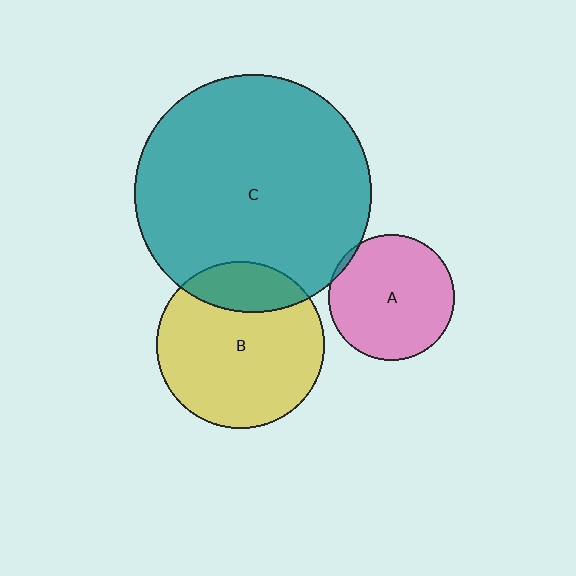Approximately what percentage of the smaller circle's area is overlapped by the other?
Approximately 5%.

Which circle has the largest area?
Circle C (teal).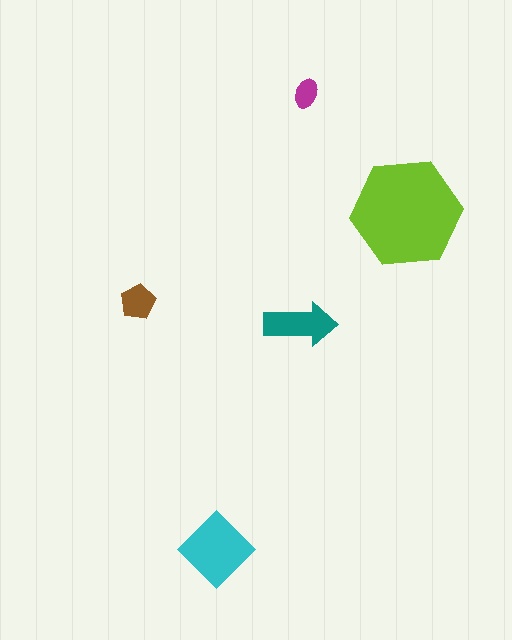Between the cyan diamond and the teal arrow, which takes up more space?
The cyan diamond.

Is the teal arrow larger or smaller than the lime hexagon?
Smaller.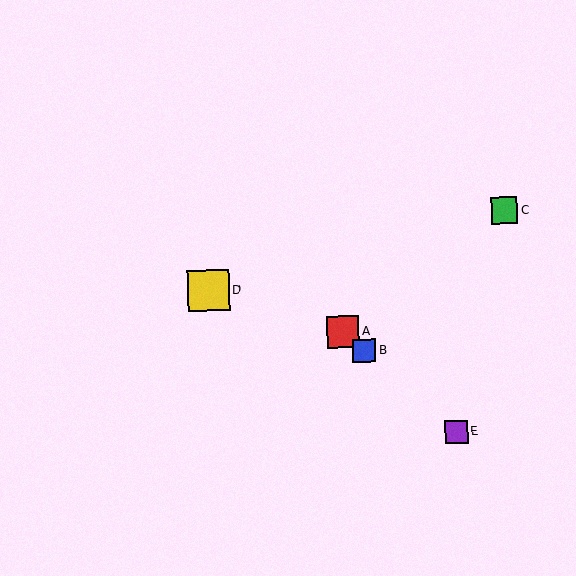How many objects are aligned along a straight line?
3 objects (A, B, E) are aligned along a straight line.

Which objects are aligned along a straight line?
Objects A, B, E are aligned along a straight line.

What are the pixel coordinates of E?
Object E is at (456, 432).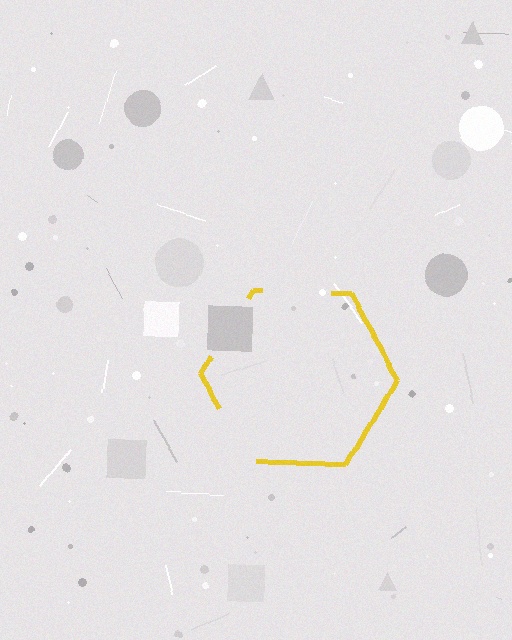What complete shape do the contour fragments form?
The contour fragments form a hexagon.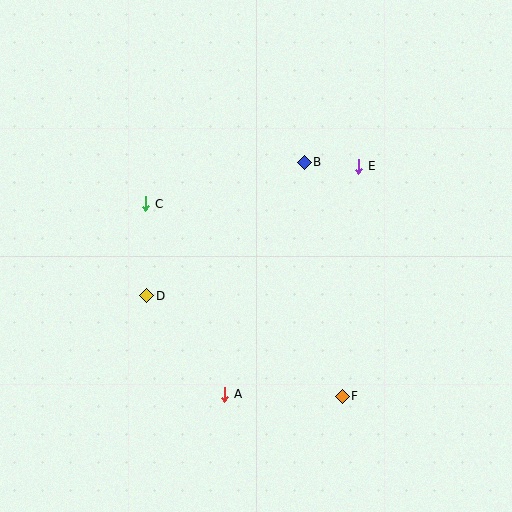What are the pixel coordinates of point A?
Point A is at (225, 394).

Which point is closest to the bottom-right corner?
Point F is closest to the bottom-right corner.